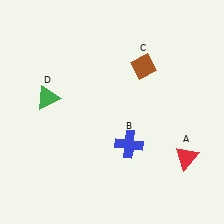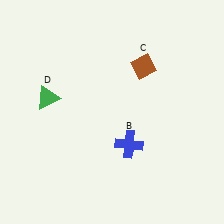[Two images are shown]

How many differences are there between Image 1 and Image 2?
There is 1 difference between the two images.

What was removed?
The red triangle (A) was removed in Image 2.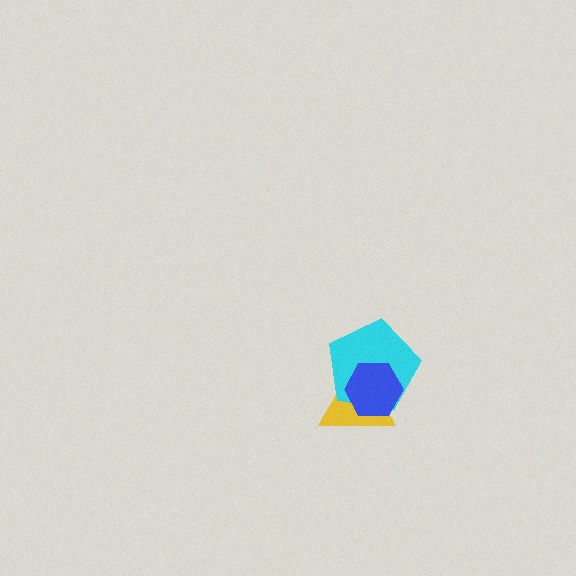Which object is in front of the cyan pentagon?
The blue hexagon is in front of the cyan pentagon.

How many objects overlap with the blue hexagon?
2 objects overlap with the blue hexagon.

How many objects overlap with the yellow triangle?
2 objects overlap with the yellow triangle.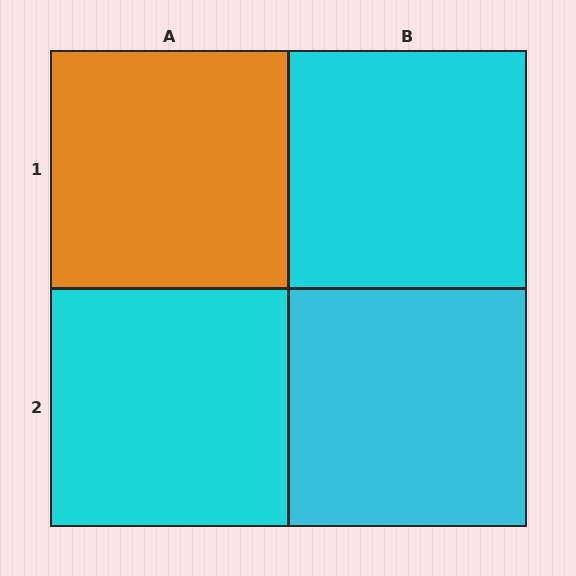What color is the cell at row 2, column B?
Cyan.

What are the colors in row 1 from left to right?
Orange, cyan.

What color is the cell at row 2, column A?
Cyan.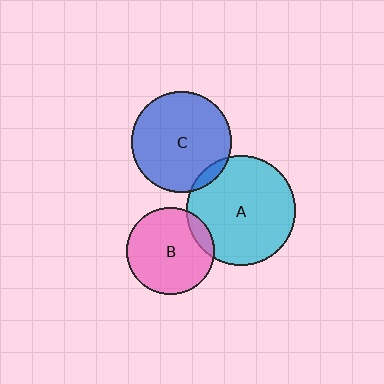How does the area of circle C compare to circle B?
Approximately 1.3 times.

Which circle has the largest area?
Circle A (cyan).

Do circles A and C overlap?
Yes.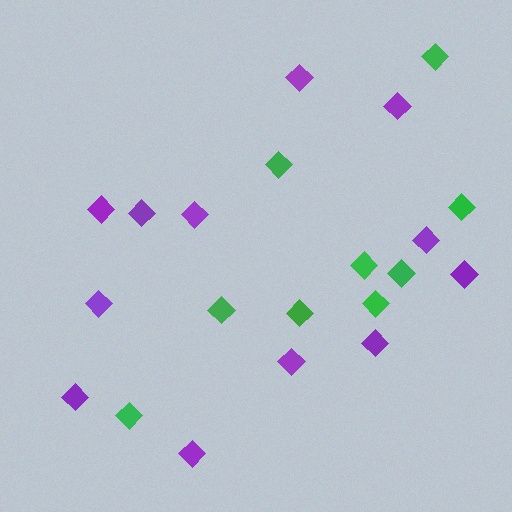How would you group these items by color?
There are 2 groups: one group of purple diamonds (12) and one group of green diamonds (9).